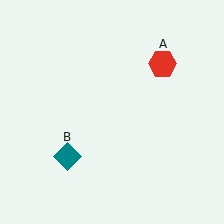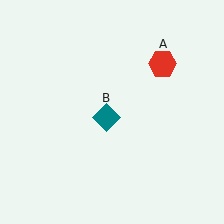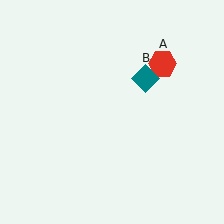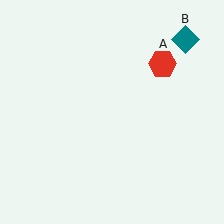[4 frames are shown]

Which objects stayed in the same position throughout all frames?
Red hexagon (object A) remained stationary.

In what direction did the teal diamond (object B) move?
The teal diamond (object B) moved up and to the right.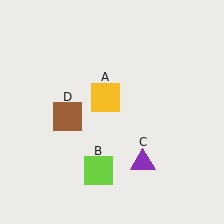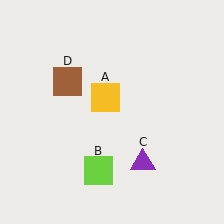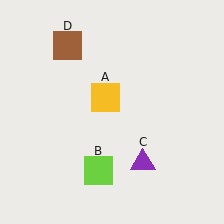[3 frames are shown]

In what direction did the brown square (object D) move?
The brown square (object D) moved up.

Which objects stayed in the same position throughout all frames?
Yellow square (object A) and lime square (object B) and purple triangle (object C) remained stationary.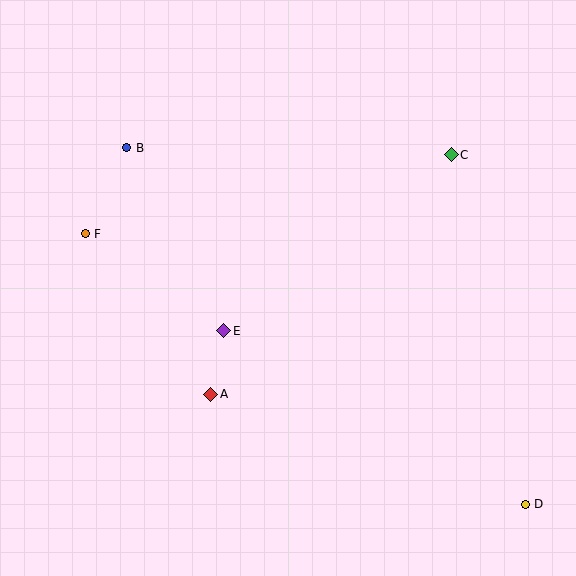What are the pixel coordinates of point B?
Point B is at (127, 148).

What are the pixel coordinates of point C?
Point C is at (451, 155).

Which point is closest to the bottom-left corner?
Point A is closest to the bottom-left corner.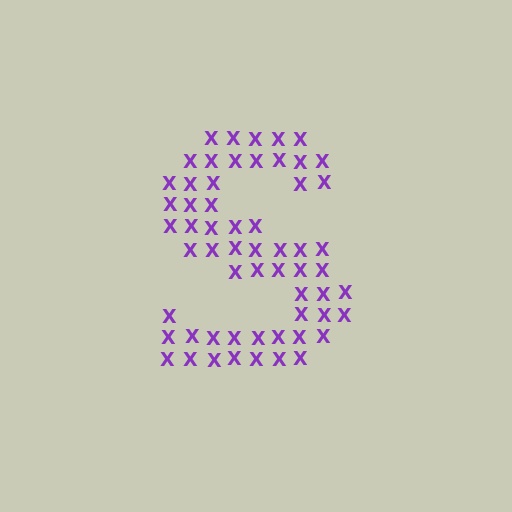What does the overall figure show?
The overall figure shows the letter S.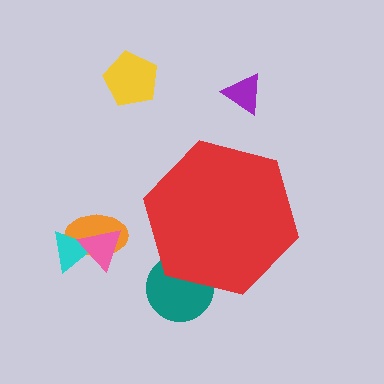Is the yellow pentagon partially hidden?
No, the yellow pentagon is fully visible.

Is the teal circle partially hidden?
Yes, the teal circle is partially hidden behind the red hexagon.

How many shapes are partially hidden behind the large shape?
1 shape is partially hidden.